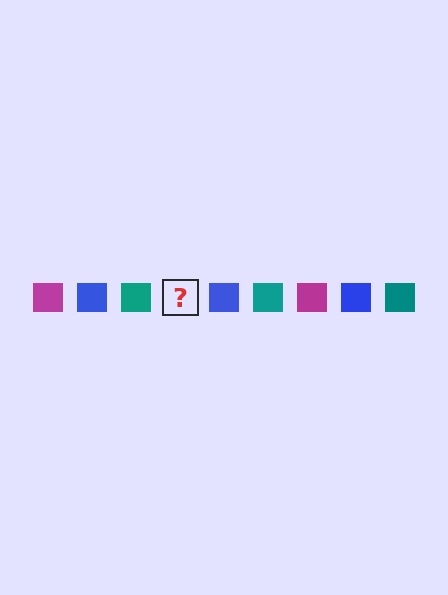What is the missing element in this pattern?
The missing element is a magenta square.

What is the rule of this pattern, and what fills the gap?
The rule is that the pattern cycles through magenta, blue, teal squares. The gap should be filled with a magenta square.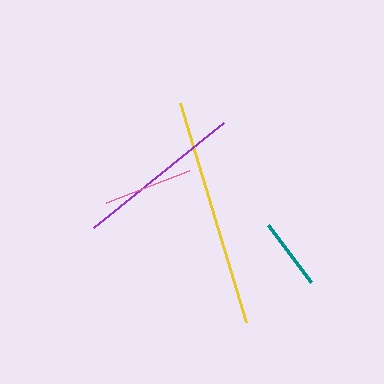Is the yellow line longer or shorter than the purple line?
The yellow line is longer than the purple line.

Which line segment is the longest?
The yellow line is the longest at approximately 228 pixels.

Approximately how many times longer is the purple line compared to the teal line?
The purple line is approximately 2.3 times the length of the teal line.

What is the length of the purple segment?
The purple segment is approximately 166 pixels long.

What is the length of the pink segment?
The pink segment is approximately 89 pixels long.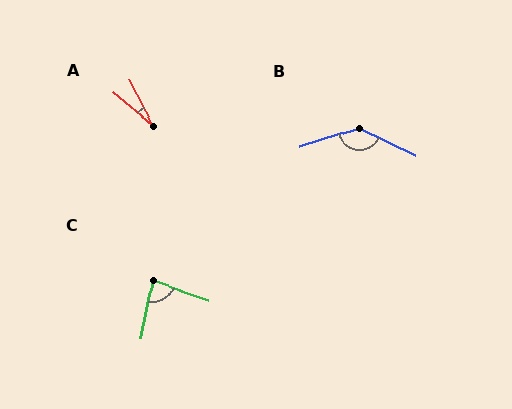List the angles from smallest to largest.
A (23°), C (83°), B (137°).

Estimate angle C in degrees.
Approximately 83 degrees.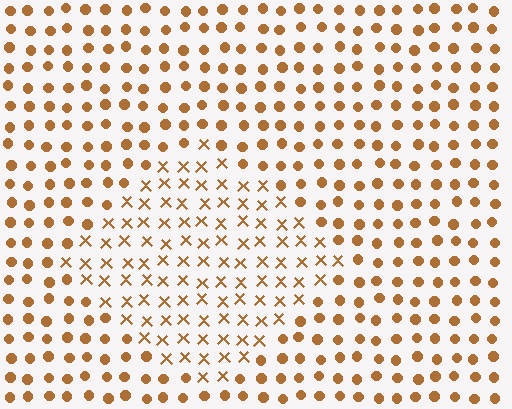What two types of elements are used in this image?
The image uses X marks inside the diamond region and circles outside it.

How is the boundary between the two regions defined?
The boundary is defined by a change in element shape: X marks inside vs. circles outside. All elements share the same color and spacing.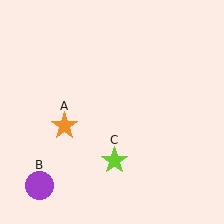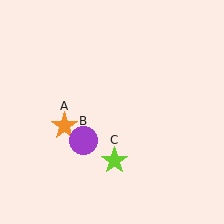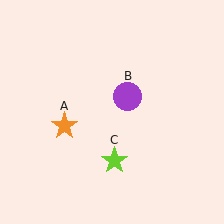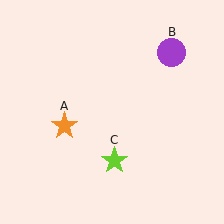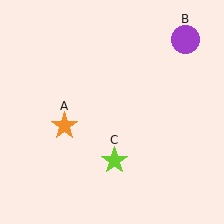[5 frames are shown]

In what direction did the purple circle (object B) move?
The purple circle (object B) moved up and to the right.